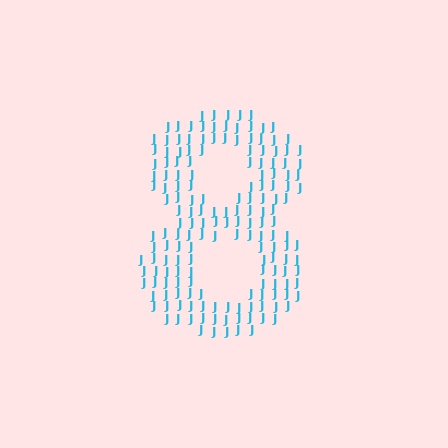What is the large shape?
The large shape is the digit 8.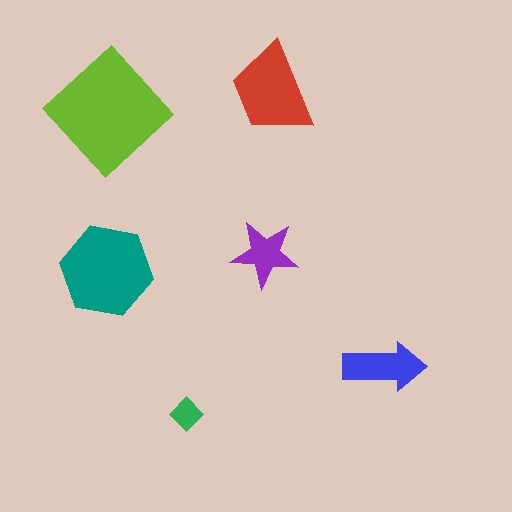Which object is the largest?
The lime diamond.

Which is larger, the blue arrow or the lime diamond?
The lime diamond.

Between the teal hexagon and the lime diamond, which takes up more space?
The lime diamond.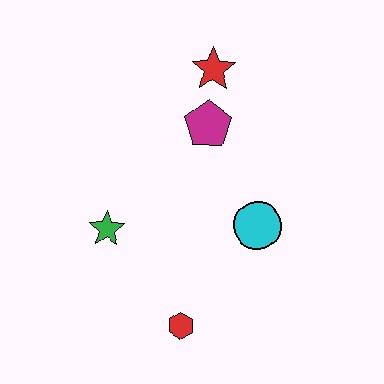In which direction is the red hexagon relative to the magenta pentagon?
The red hexagon is below the magenta pentagon.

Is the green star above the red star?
No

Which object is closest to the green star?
The red hexagon is closest to the green star.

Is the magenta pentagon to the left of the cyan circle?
Yes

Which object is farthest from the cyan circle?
The red star is farthest from the cyan circle.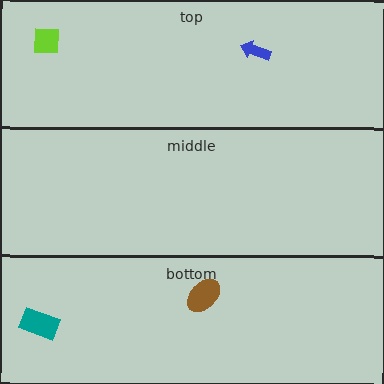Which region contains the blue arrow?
The top region.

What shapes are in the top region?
The lime square, the blue arrow.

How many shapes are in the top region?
2.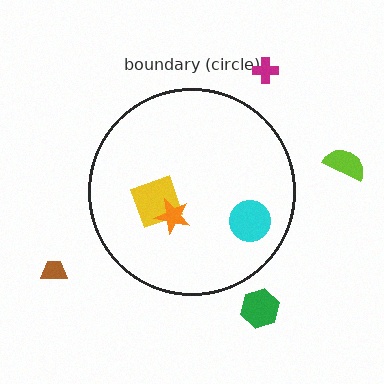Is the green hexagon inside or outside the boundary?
Outside.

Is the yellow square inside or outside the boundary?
Inside.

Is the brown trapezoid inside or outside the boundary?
Outside.